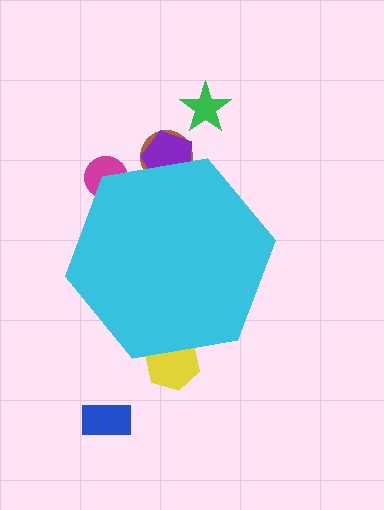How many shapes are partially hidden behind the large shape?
4 shapes are partially hidden.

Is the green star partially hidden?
No, the green star is fully visible.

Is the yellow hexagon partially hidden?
Yes, the yellow hexagon is partially hidden behind the cyan hexagon.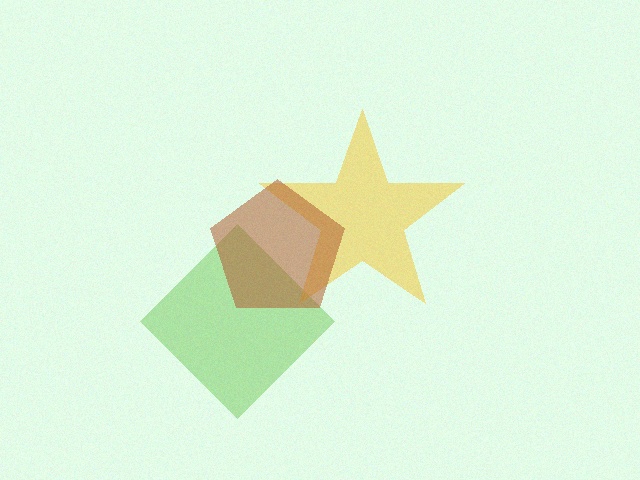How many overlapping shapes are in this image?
There are 3 overlapping shapes in the image.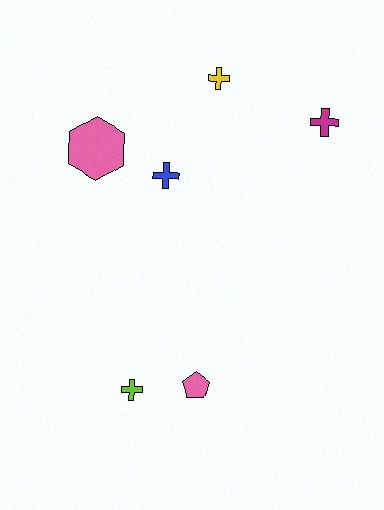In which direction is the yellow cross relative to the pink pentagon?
The yellow cross is above the pink pentagon.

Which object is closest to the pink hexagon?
The blue cross is closest to the pink hexagon.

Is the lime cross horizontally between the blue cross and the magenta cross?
No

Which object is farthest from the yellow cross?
The lime cross is farthest from the yellow cross.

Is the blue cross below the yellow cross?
Yes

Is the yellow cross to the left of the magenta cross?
Yes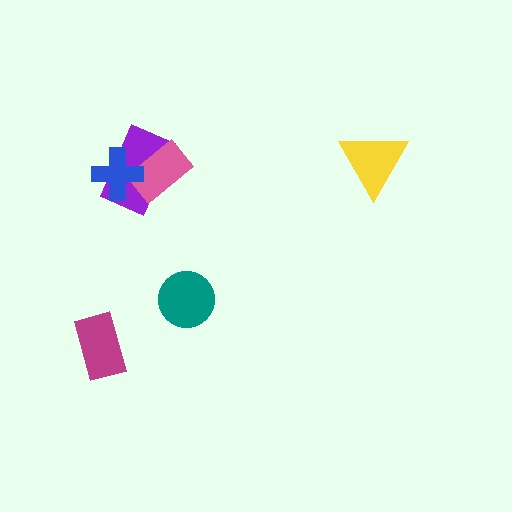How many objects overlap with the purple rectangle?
2 objects overlap with the purple rectangle.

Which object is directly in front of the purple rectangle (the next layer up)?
The pink rectangle is directly in front of the purple rectangle.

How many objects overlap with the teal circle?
0 objects overlap with the teal circle.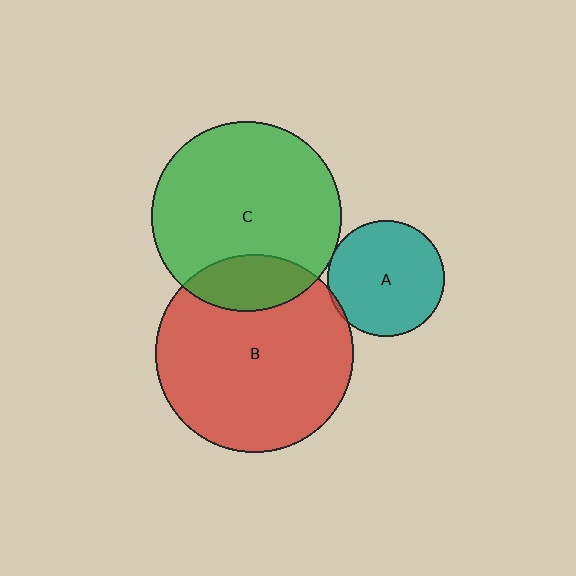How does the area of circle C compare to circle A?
Approximately 2.6 times.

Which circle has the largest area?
Circle B (red).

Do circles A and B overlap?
Yes.